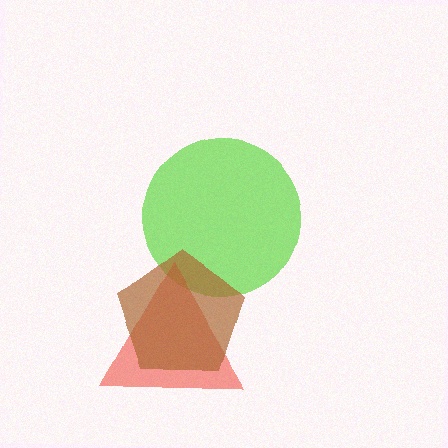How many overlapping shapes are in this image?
There are 3 overlapping shapes in the image.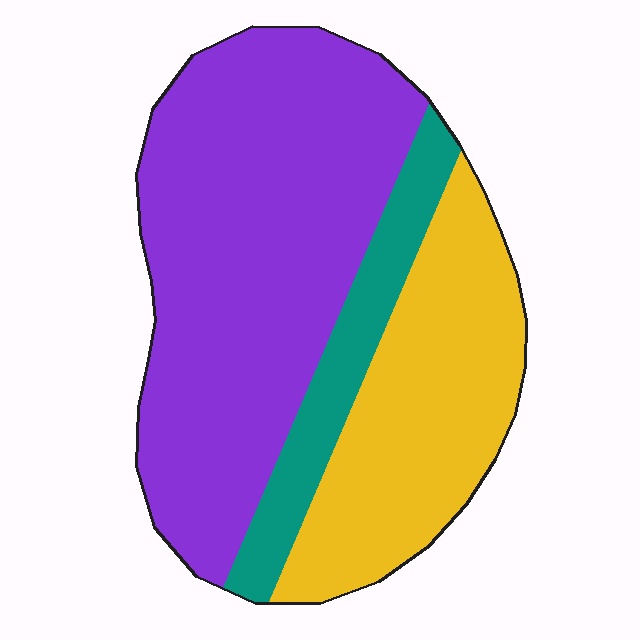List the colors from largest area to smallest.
From largest to smallest: purple, yellow, teal.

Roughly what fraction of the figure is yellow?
Yellow takes up about one third (1/3) of the figure.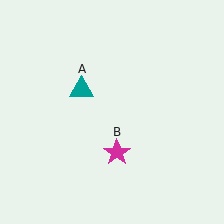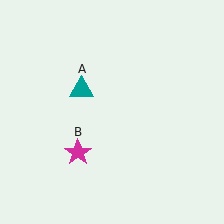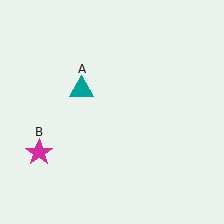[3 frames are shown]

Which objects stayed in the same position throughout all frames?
Teal triangle (object A) remained stationary.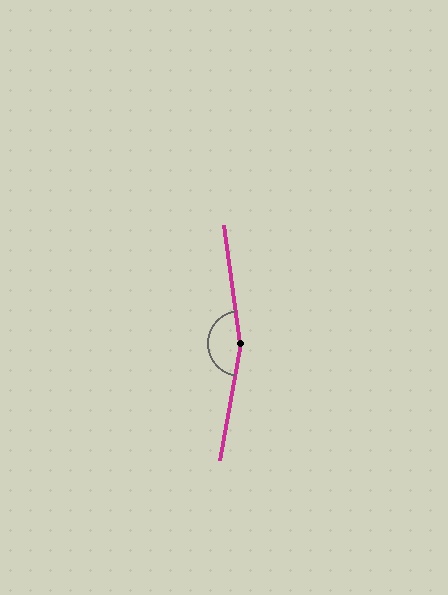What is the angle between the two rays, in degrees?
Approximately 162 degrees.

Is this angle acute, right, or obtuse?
It is obtuse.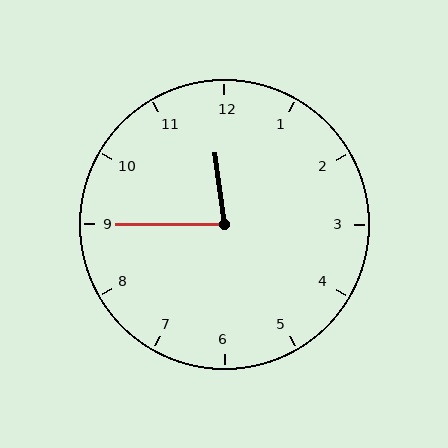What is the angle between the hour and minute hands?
Approximately 82 degrees.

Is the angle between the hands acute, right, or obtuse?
It is acute.